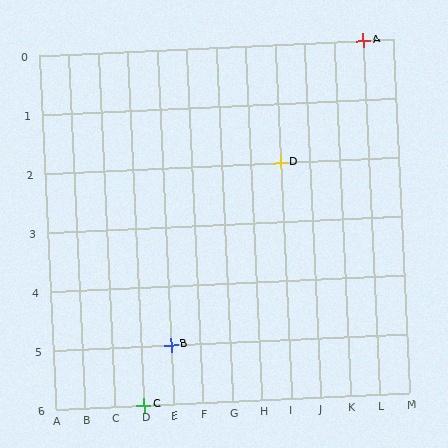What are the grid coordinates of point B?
Point B is at grid coordinates (E, 5).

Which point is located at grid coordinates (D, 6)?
Point C is at (D, 6).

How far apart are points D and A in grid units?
Points D and A are 3 columns and 2 rows apart (about 3.6 grid units diagonally).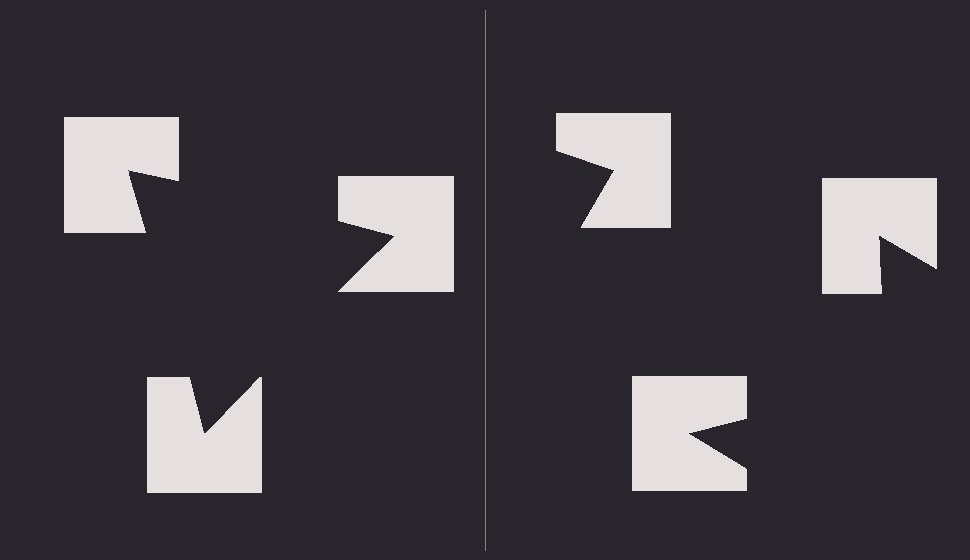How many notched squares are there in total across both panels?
6 — 3 on each side.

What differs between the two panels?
The notched squares are positioned identically on both sides; only the wedge orientations differ. On the left they align to a triangle; on the right they are misaligned.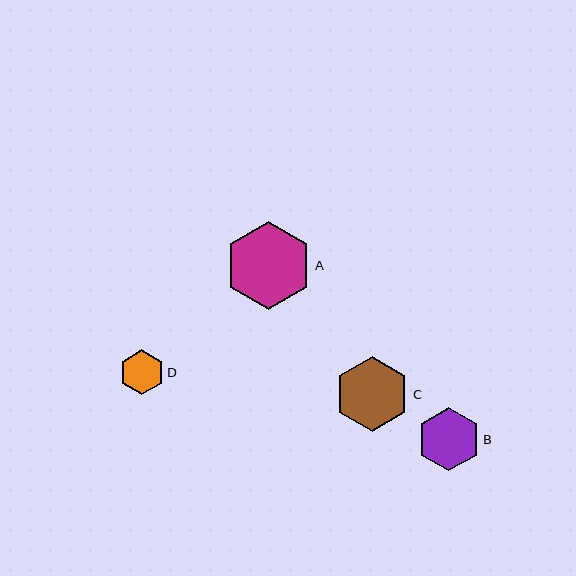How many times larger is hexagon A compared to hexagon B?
Hexagon A is approximately 1.4 times the size of hexagon B.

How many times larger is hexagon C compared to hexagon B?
Hexagon C is approximately 1.2 times the size of hexagon B.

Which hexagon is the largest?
Hexagon A is the largest with a size of approximately 87 pixels.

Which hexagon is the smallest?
Hexagon D is the smallest with a size of approximately 45 pixels.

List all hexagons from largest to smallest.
From largest to smallest: A, C, B, D.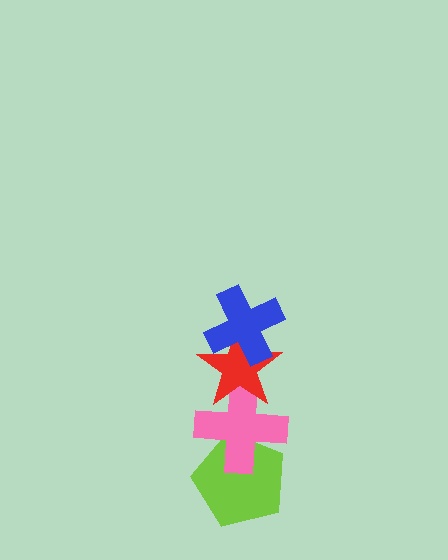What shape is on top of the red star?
The blue cross is on top of the red star.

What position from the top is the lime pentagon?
The lime pentagon is 4th from the top.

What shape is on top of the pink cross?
The red star is on top of the pink cross.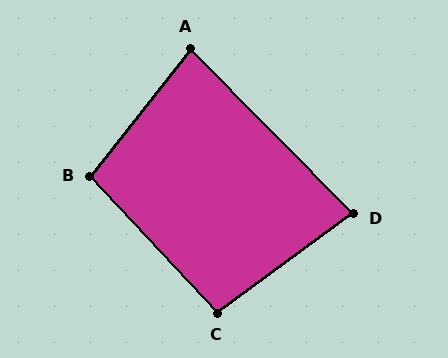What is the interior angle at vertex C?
Approximately 97 degrees (obtuse).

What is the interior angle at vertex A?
Approximately 83 degrees (acute).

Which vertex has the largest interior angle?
B, at approximately 99 degrees.